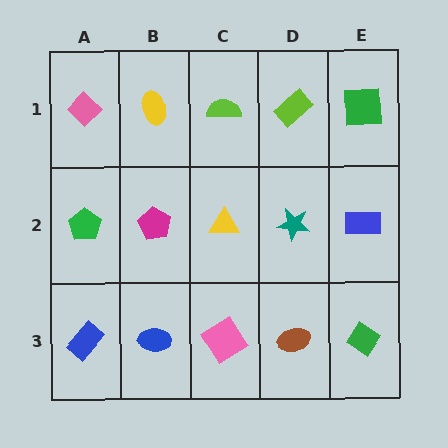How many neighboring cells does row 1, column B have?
3.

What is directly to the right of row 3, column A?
A blue ellipse.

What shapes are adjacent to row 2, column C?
A lime semicircle (row 1, column C), a pink diamond (row 3, column C), a magenta pentagon (row 2, column B), a teal star (row 2, column D).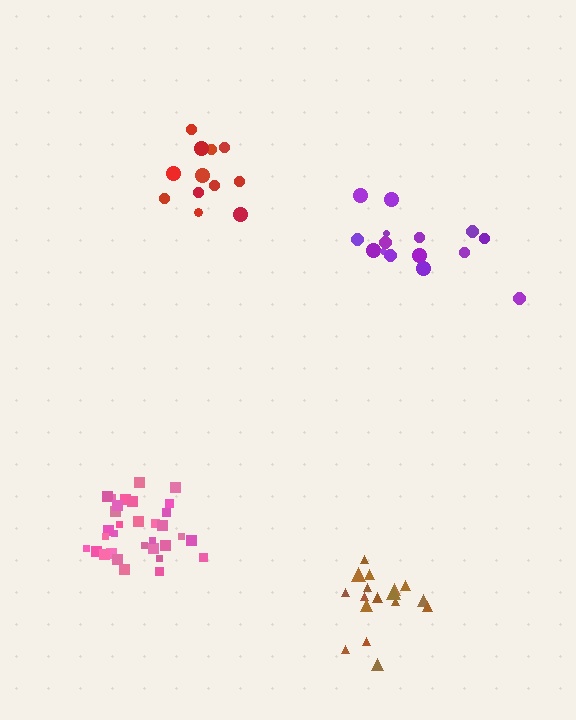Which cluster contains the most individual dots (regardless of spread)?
Pink (32).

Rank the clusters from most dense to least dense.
pink, brown, red, purple.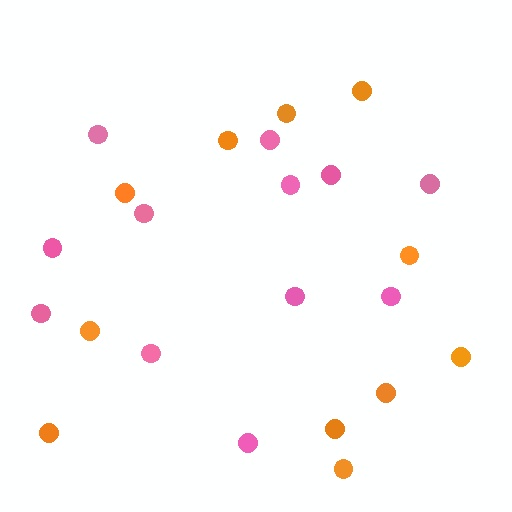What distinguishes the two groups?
There are 2 groups: one group of orange circles (11) and one group of pink circles (12).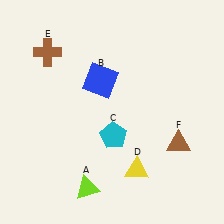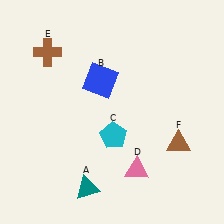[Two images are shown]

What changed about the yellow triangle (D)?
In Image 1, D is yellow. In Image 2, it changed to pink.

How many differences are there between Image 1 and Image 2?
There are 2 differences between the two images.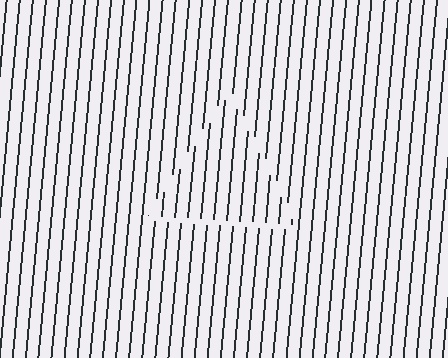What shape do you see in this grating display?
An illusory triangle. The interior of the shape contains the same grating, shifted by half a period — the contour is defined by the phase discontinuity where line-ends from the inner and outer gratings abut.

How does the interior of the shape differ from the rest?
The interior of the shape contains the same grating, shifted by half a period — the contour is defined by the phase discontinuity where line-ends from the inner and outer gratings abut.